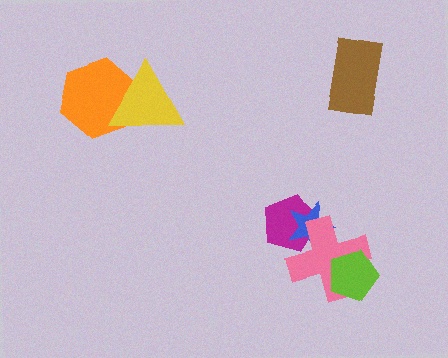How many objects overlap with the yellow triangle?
1 object overlaps with the yellow triangle.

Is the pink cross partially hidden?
Yes, it is partially covered by another shape.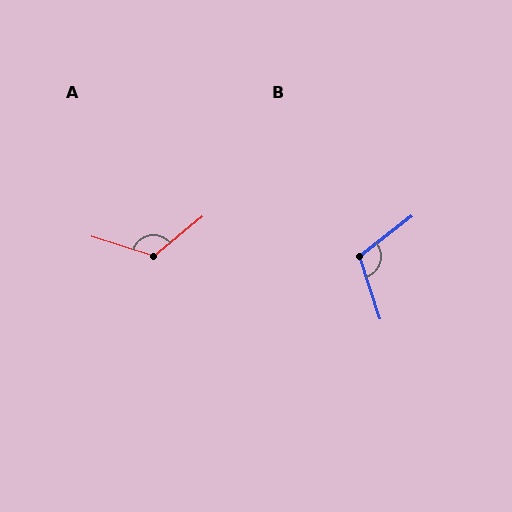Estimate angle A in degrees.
Approximately 123 degrees.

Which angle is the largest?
A, at approximately 123 degrees.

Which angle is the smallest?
B, at approximately 110 degrees.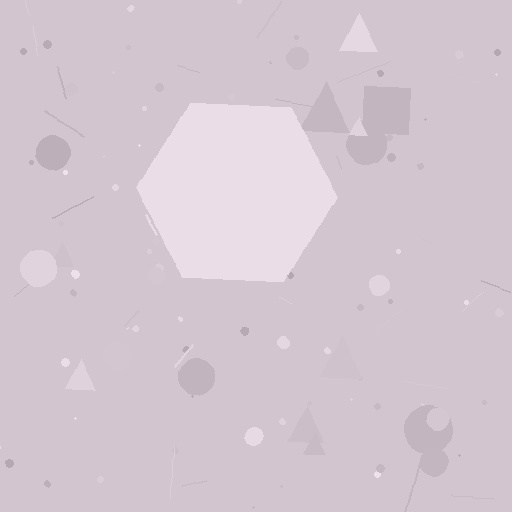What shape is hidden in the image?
A hexagon is hidden in the image.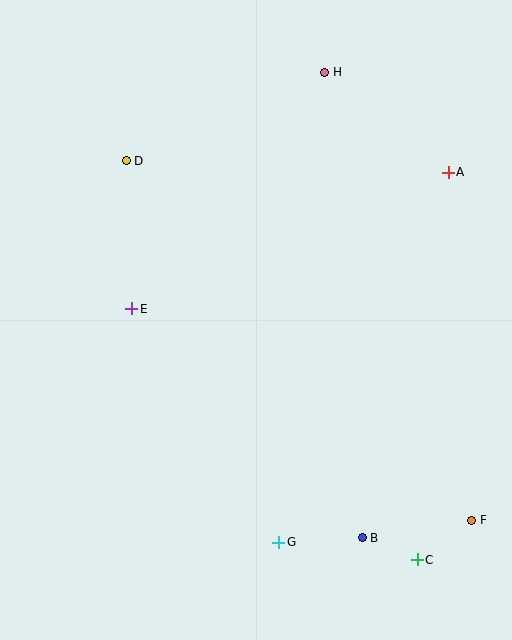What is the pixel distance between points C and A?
The distance between C and A is 388 pixels.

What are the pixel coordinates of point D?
Point D is at (126, 161).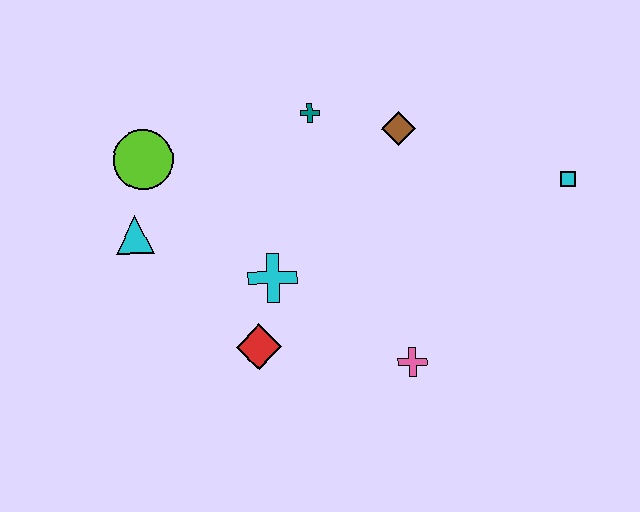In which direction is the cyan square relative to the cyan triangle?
The cyan square is to the right of the cyan triangle.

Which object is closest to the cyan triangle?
The lime circle is closest to the cyan triangle.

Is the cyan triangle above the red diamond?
Yes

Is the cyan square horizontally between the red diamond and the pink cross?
No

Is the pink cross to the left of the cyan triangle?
No